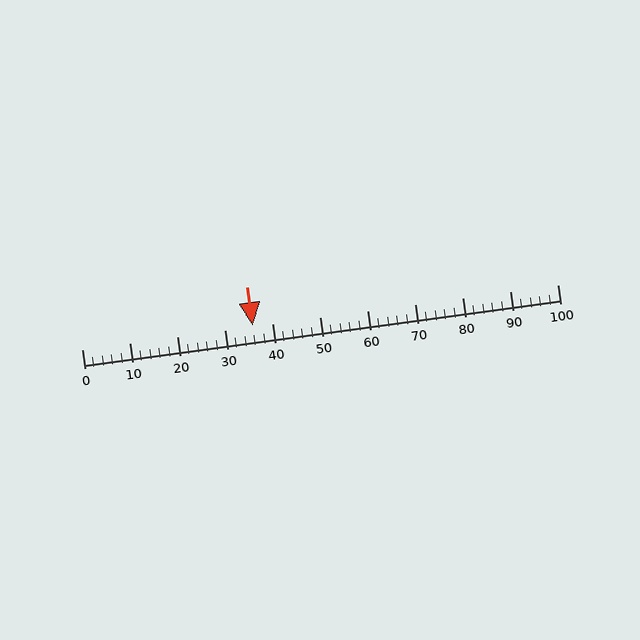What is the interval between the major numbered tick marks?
The major tick marks are spaced 10 units apart.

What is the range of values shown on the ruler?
The ruler shows values from 0 to 100.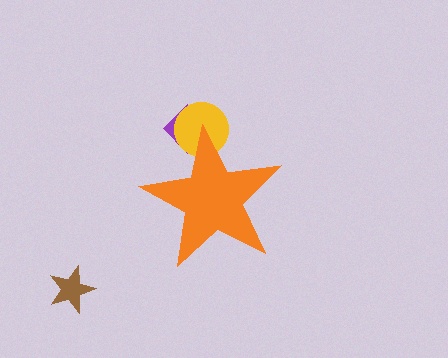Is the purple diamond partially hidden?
Yes, the purple diamond is partially hidden behind the orange star.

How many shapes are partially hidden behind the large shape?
2 shapes are partially hidden.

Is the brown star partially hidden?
No, the brown star is fully visible.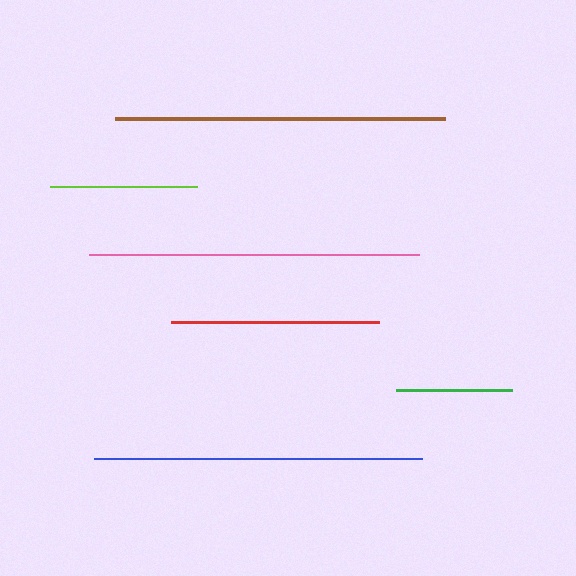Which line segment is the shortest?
The green line is the shortest at approximately 116 pixels.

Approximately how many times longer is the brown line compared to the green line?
The brown line is approximately 2.8 times the length of the green line.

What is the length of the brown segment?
The brown segment is approximately 330 pixels long.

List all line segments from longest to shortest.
From longest to shortest: brown, pink, blue, red, lime, green.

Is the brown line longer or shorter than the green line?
The brown line is longer than the green line.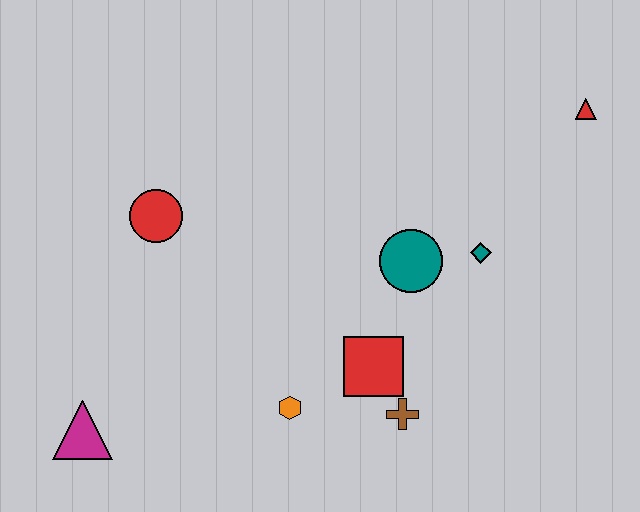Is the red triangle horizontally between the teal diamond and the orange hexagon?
No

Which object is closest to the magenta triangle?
The orange hexagon is closest to the magenta triangle.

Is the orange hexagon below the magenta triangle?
No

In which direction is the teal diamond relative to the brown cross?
The teal diamond is above the brown cross.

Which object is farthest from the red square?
The red triangle is farthest from the red square.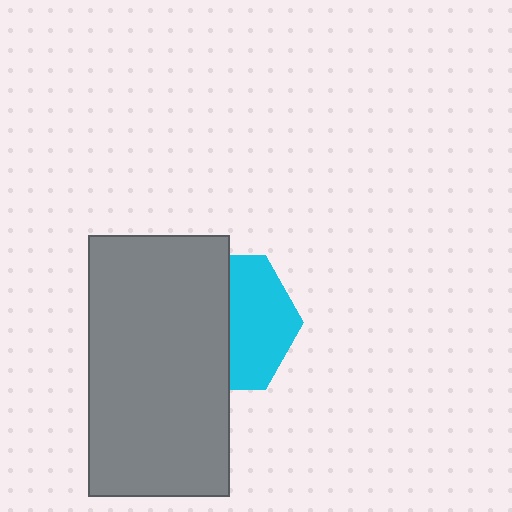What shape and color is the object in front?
The object in front is a gray rectangle.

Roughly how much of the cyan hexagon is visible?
About half of it is visible (roughly 47%).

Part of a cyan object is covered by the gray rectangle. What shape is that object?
It is a hexagon.